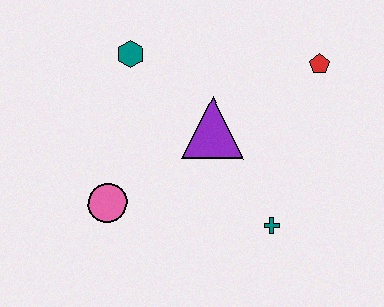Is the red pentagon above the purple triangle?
Yes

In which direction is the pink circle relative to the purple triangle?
The pink circle is to the left of the purple triangle.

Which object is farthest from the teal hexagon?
The teal cross is farthest from the teal hexagon.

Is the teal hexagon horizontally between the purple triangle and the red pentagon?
No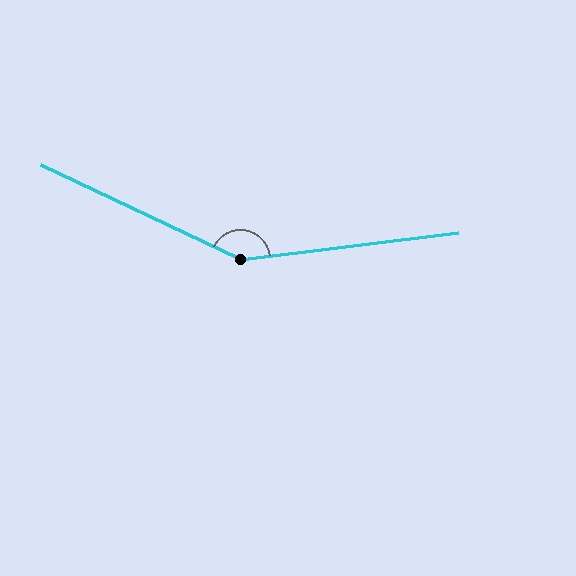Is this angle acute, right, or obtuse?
It is obtuse.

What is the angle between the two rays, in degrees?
Approximately 148 degrees.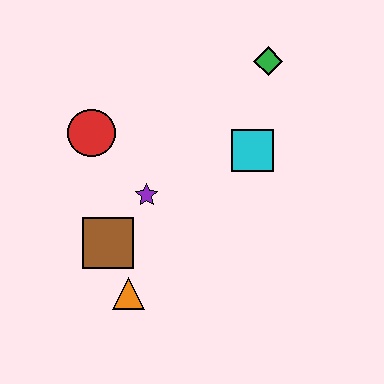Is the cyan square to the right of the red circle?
Yes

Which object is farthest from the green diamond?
The orange triangle is farthest from the green diamond.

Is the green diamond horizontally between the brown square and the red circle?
No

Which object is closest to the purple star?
The brown square is closest to the purple star.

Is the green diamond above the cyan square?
Yes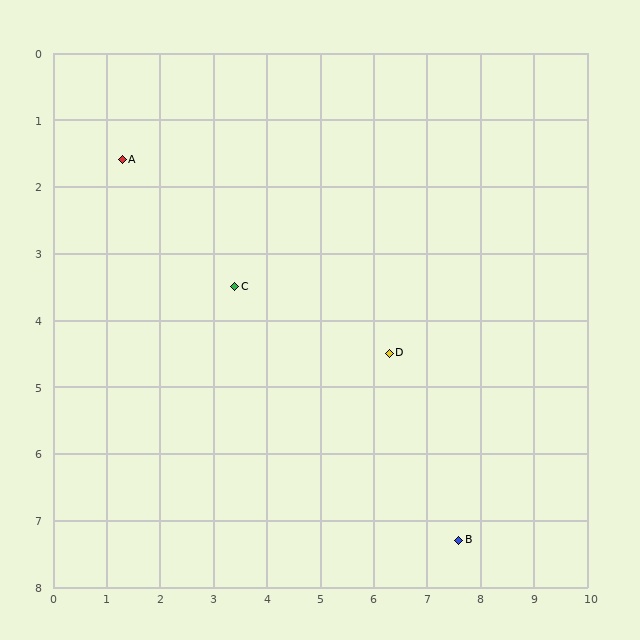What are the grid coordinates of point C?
Point C is at approximately (3.4, 3.5).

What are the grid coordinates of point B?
Point B is at approximately (7.6, 7.3).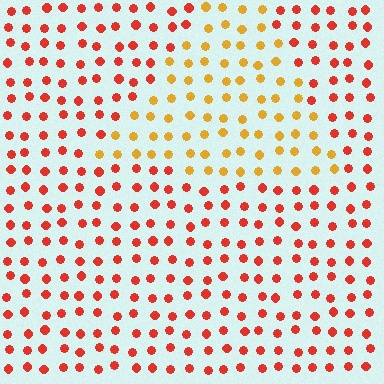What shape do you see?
I see a triangle.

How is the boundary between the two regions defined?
The boundary is defined purely by a slight shift in hue (about 39 degrees). Spacing, size, and orientation are identical on both sides.